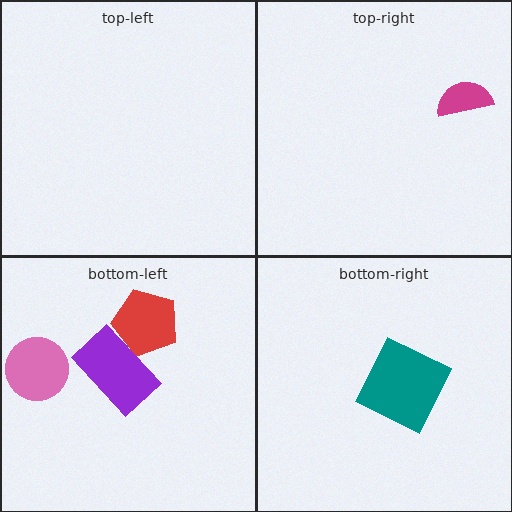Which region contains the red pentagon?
The bottom-left region.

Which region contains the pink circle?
The bottom-left region.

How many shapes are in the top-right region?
1.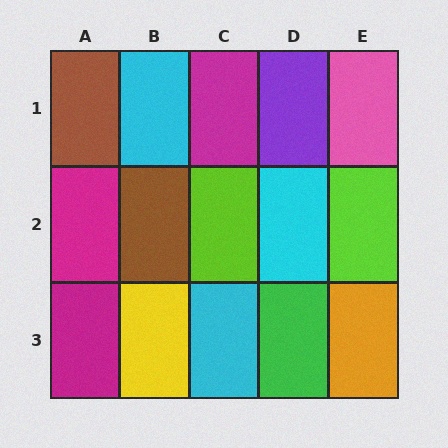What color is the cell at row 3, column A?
Magenta.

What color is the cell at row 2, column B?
Brown.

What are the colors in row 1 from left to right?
Brown, cyan, magenta, purple, pink.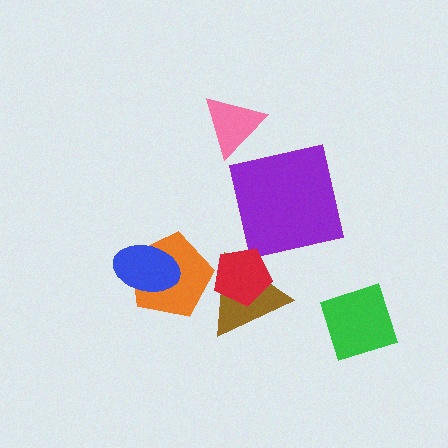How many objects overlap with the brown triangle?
2 objects overlap with the brown triangle.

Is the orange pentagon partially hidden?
Yes, it is partially covered by another shape.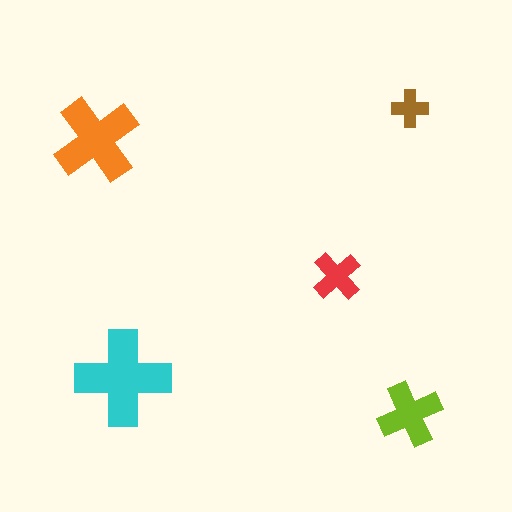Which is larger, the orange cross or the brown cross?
The orange one.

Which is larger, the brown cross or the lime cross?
The lime one.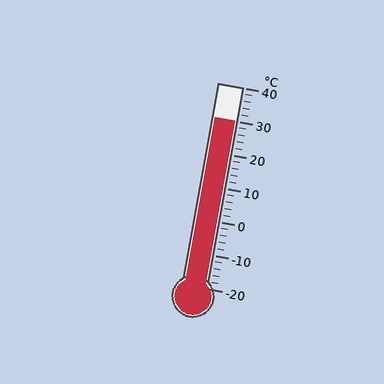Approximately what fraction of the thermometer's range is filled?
The thermometer is filled to approximately 85% of its range.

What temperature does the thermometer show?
The thermometer shows approximately 30°C.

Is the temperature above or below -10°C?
The temperature is above -10°C.